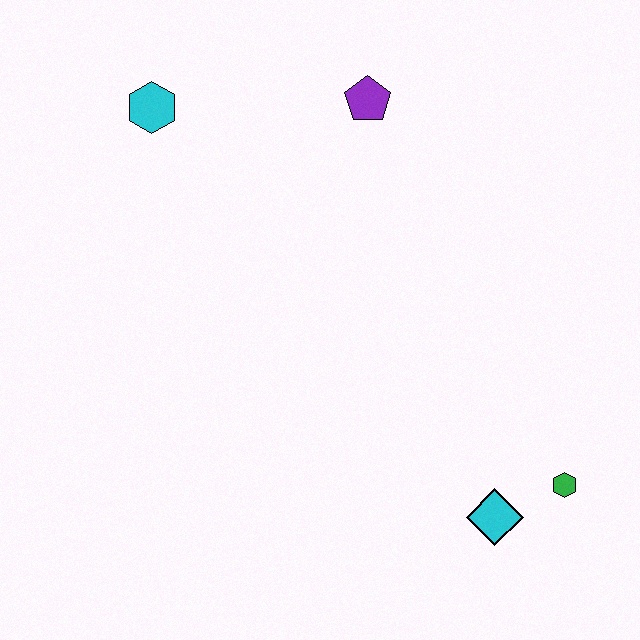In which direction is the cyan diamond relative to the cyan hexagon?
The cyan diamond is below the cyan hexagon.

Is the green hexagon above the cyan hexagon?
No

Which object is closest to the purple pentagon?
The cyan hexagon is closest to the purple pentagon.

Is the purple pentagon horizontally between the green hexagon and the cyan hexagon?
Yes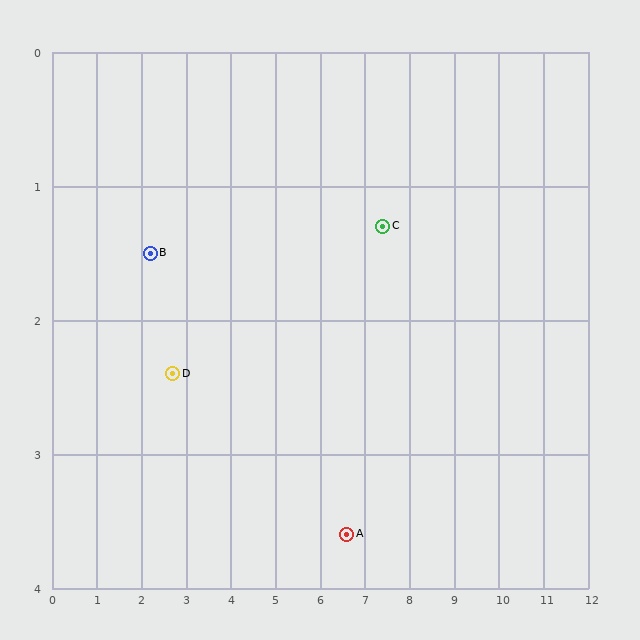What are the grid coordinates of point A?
Point A is at approximately (6.6, 3.6).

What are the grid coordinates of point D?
Point D is at approximately (2.7, 2.4).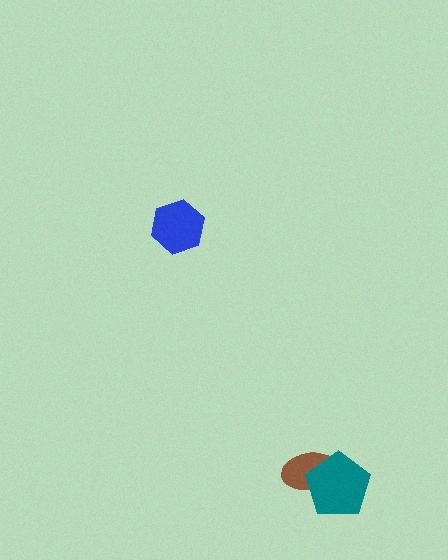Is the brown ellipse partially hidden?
Yes, it is partially covered by another shape.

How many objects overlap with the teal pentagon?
1 object overlaps with the teal pentagon.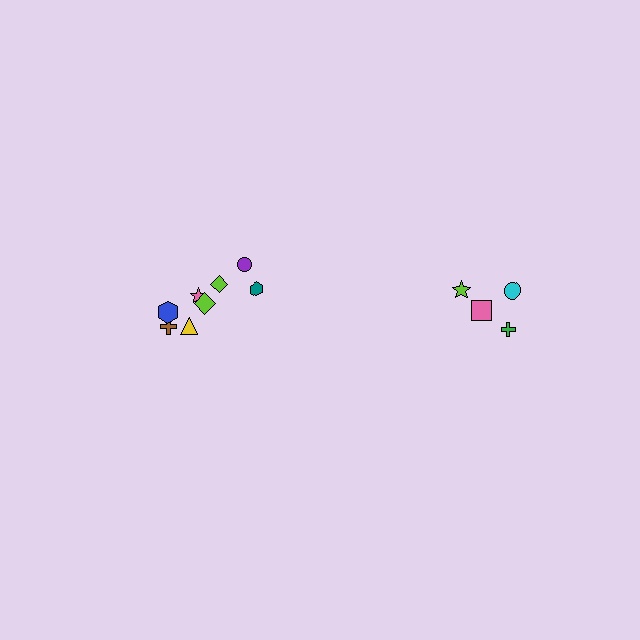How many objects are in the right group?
There are 4 objects.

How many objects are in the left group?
There are 8 objects.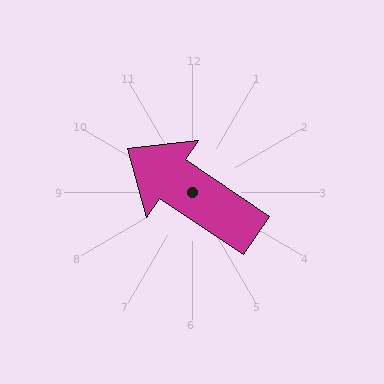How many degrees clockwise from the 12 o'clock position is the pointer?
Approximately 304 degrees.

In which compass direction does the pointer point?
Northwest.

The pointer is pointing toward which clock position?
Roughly 10 o'clock.